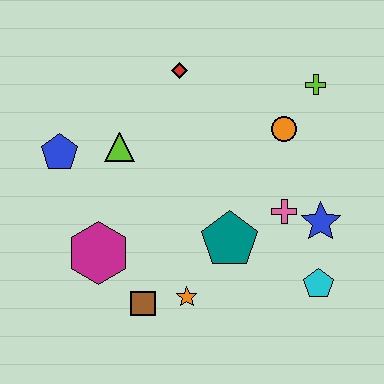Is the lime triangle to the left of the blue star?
Yes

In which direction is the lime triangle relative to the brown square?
The lime triangle is above the brown square.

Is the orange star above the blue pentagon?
No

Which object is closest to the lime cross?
The orange circle is closest to the lime cross.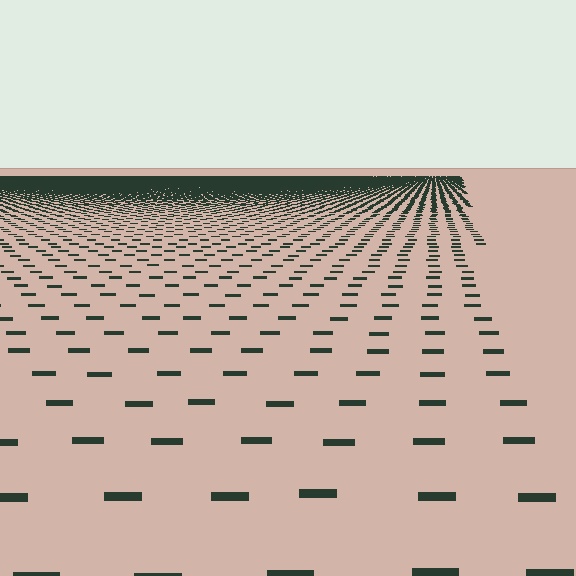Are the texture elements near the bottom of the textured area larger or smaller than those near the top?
Larger. Near the bottom, elements are closer to the viewer and appear at a bigger on-screen size.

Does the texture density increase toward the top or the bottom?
Density increases toward the top.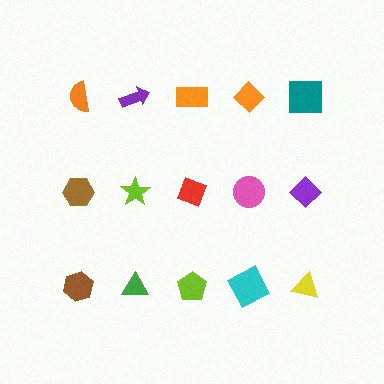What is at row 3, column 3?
A lime pentagon.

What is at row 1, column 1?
An orange semicircle.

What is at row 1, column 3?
An orange rectangle.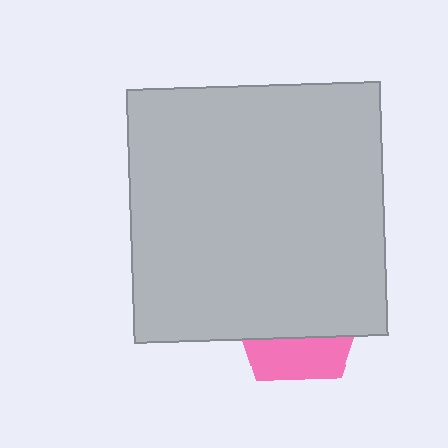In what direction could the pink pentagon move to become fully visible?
The pink pentagon could move down. That would shift it out from behind the light gray square entirely.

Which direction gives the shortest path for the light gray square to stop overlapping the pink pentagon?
Moving up gives the shortest separation.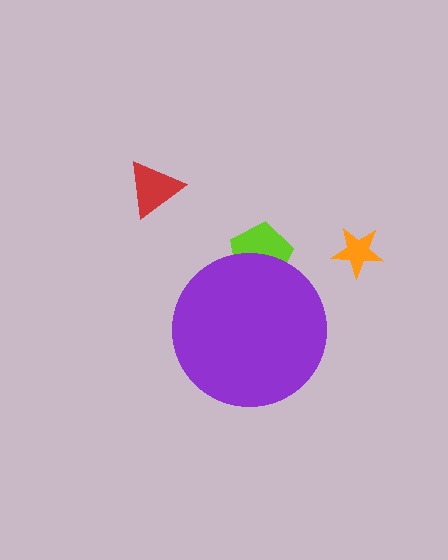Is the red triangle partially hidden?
No, the red triangle is fully visible.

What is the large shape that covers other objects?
A purple circle.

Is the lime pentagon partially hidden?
Yes, the lime pentagon is partially hidden behind the purple circle.